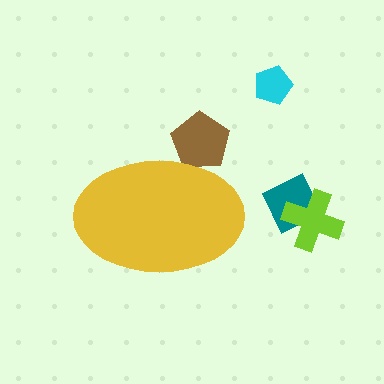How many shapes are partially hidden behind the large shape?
1 shape is partially hidden.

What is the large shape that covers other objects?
A yellow ellipse.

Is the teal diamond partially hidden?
No, the teal diamond is fully visible.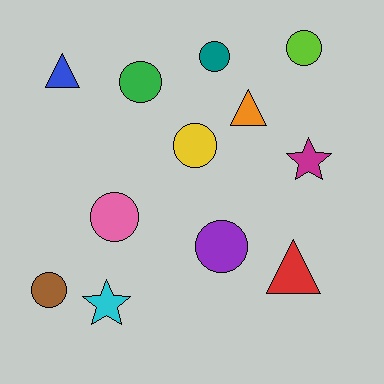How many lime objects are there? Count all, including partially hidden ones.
There is 1 lime object.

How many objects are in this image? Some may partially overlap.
There are 12 objects.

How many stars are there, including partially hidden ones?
There are 2 stars.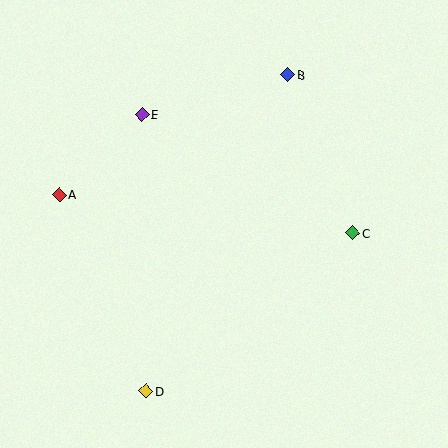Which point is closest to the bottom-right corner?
Point C is closest to the bottom-right corner.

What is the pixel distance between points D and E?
The distance between D and E is 277 pixels.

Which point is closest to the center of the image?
Point C at (352, 233) is closest to the center.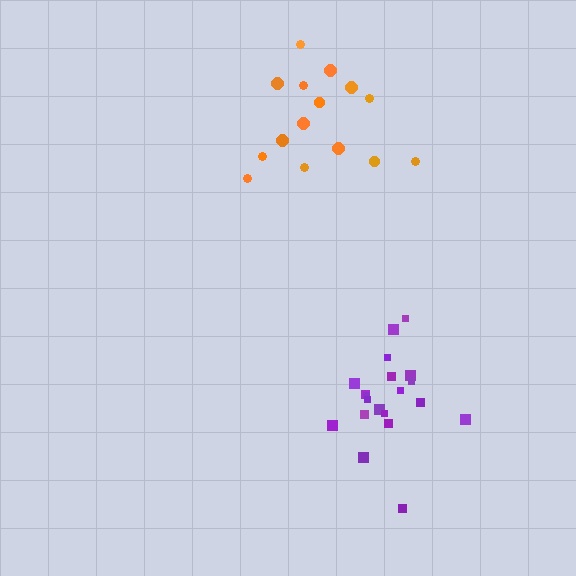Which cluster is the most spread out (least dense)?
Orange.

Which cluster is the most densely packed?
Purple.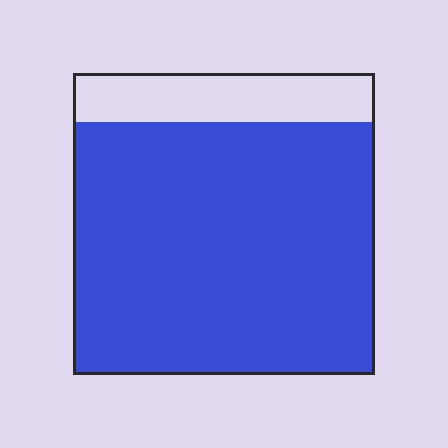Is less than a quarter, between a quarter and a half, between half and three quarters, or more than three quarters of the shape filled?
More than three quarters.